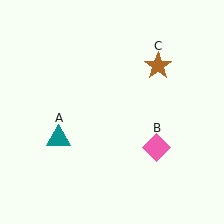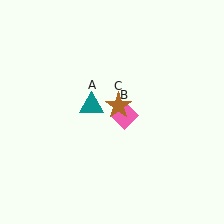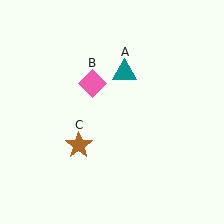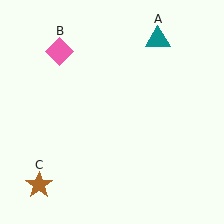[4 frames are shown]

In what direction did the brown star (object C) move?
The brown star (object C) moved down and to the left.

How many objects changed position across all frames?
3 objects changed position: teal triangle (object A), pink diamond (object B), brown star (object C).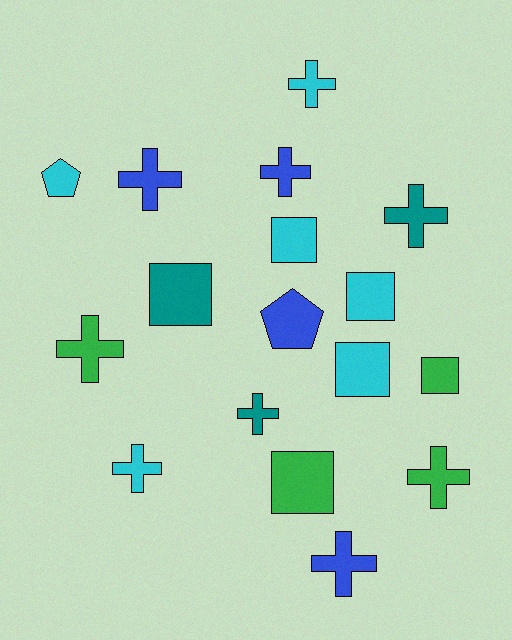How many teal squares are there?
There is 1 teal square.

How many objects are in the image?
There are 17 objects.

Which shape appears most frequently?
Cross, with 9 objects.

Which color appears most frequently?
Cyan, with 6 objects.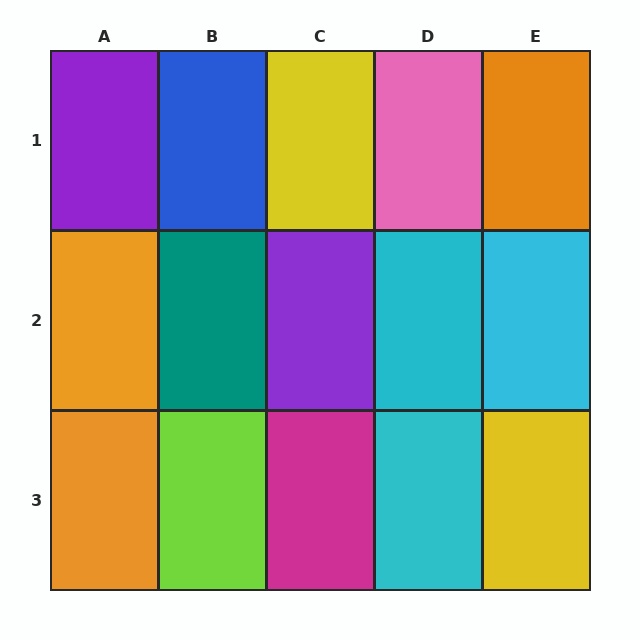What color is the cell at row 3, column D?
Cyan.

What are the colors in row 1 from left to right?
Purple, blue, yellow, pink, orange.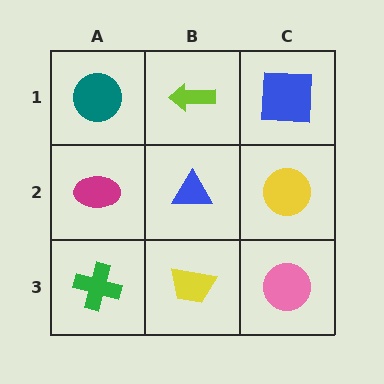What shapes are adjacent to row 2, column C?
A blue square (row 1, column C), a pink circle (row 3, column C), a blue triangle (row 2, column B).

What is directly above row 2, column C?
A blue square.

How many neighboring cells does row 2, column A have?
3.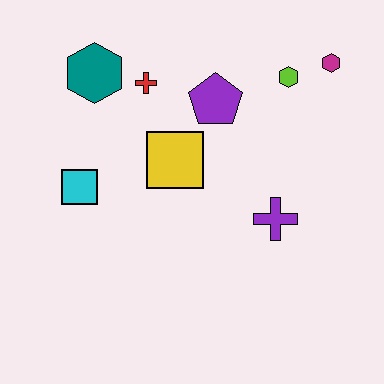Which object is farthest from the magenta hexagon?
The cyan square is farthest from the magenta hexagon.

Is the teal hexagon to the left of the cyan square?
No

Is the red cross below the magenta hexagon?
Yes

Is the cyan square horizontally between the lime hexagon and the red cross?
No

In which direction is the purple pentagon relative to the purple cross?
The purple pentagon is above the purple cross.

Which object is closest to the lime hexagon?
The magenta hexagon is closest to the lime hexagon.